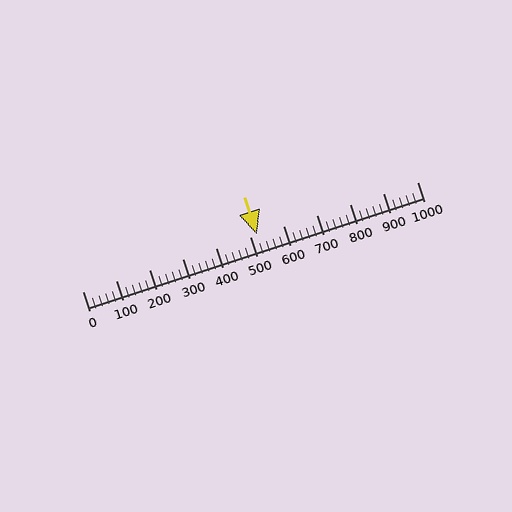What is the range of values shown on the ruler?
The ruler shows values from 0 to 1000.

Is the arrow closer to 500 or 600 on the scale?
The arrow is closer to 500.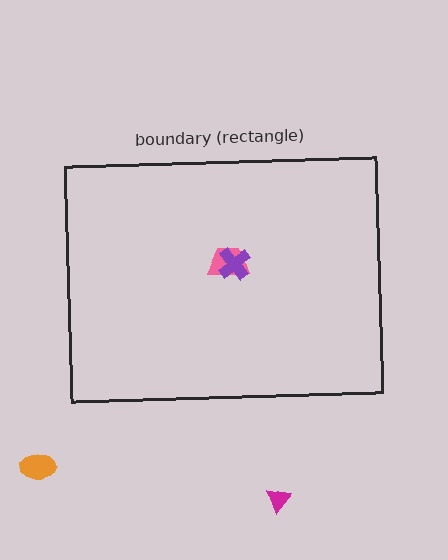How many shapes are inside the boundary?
2 inside, 2 outside.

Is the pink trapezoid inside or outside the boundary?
Inside.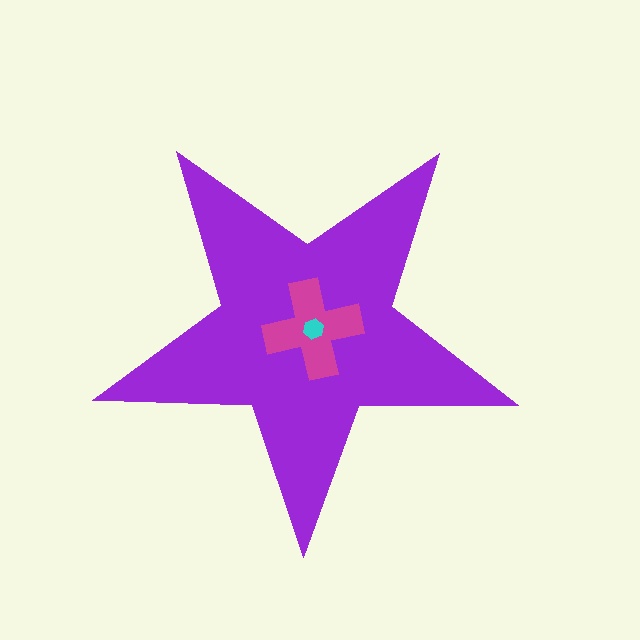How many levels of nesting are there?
3.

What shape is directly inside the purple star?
The magenta cross.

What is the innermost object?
The cyan hexagon.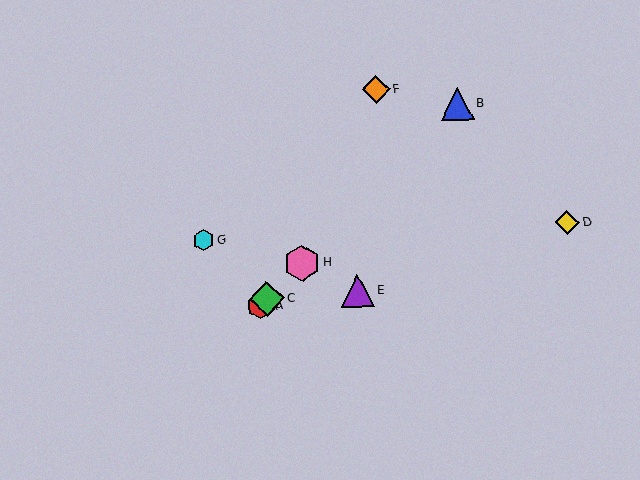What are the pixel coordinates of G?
Object G is at (203, 240).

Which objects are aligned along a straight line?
Objects A, B, C, H are aligned along a straight line.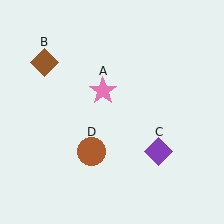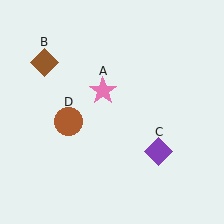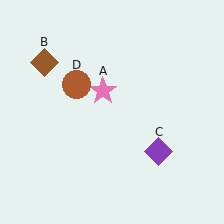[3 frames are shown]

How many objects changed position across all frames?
1 object changed position: brown circle (object D).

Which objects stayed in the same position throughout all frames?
Pink star (object A) and brown diamond (object B) and purple diamond (object C) remained stationary.